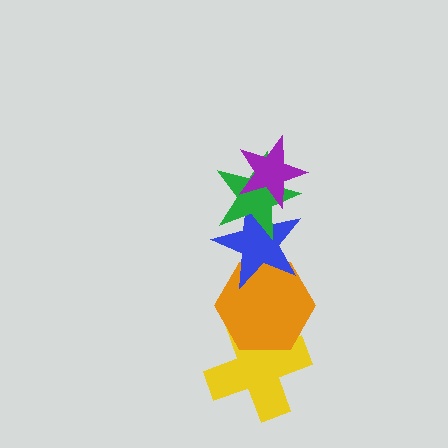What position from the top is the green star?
The green star is 2nd from the top.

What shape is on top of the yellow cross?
The orange hexagon is on top of the yellow cross.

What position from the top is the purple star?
The purple star is 1st from the top.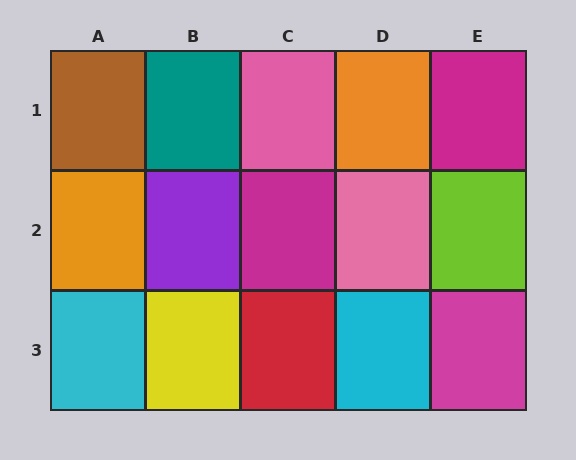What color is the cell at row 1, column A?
Brown.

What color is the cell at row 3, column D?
Cyan.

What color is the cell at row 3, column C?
Red.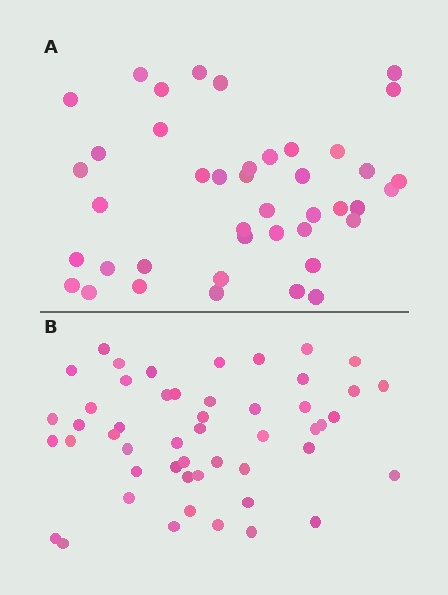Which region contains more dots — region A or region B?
Region B (the bottom region) has more dots.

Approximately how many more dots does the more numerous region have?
Region B has roughly 8 or so more dots than region A.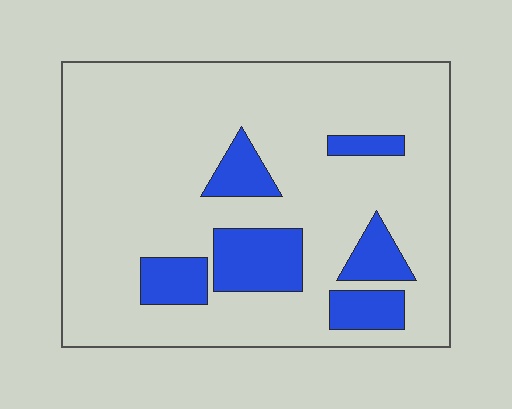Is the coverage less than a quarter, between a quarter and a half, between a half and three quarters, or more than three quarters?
Less than a quarter.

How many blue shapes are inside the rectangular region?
6.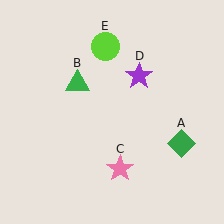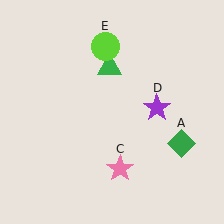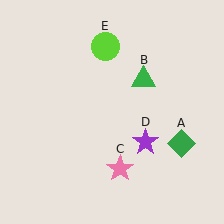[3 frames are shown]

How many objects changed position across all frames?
2 objects changed position: green triangle (object B), purple star (object D).